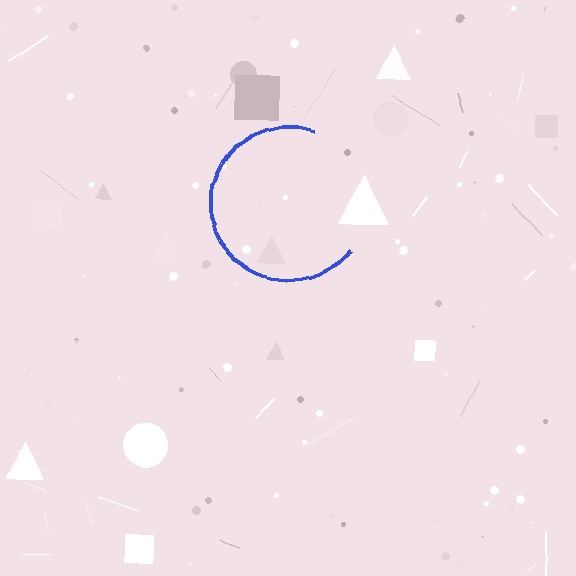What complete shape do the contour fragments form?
The contour fragments form a circle.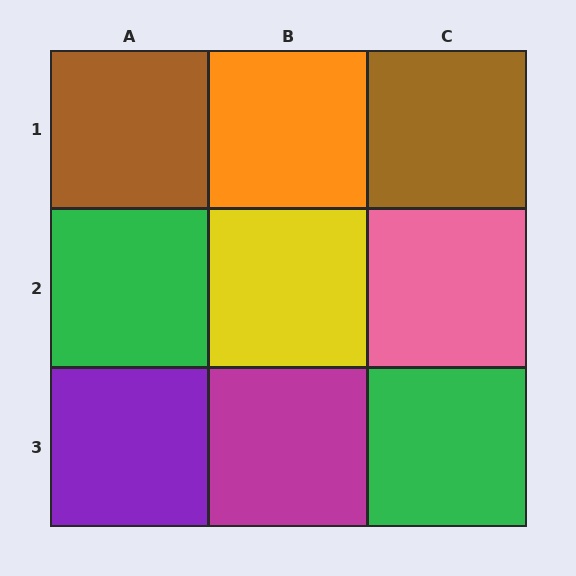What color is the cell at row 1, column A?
Brown.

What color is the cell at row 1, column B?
Orange.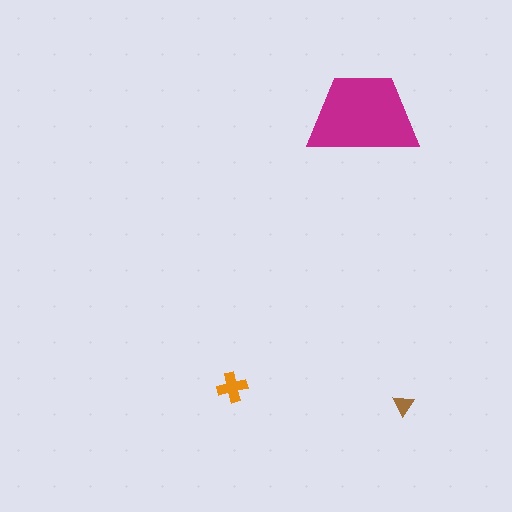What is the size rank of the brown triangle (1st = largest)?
3rd.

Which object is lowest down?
The brown triangle is bottommost.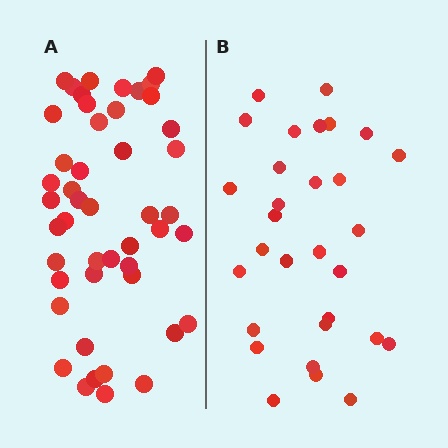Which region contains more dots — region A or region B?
Region A (the left region) has more dots.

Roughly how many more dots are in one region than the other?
Region A has approximately 15 more dots than region B.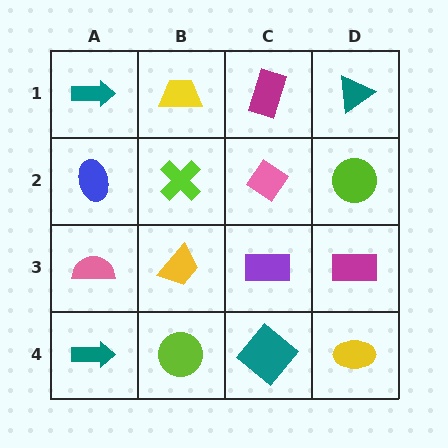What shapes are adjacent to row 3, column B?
A lime cross (row 2, column B), a lime circle (row 4, column B), a pink semicircle (row 3, column A), a purple rectangle (row 3, column C).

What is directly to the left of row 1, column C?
A yellow trapezoid.